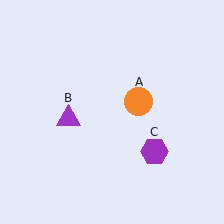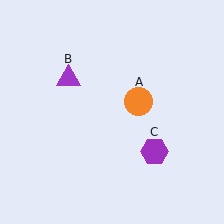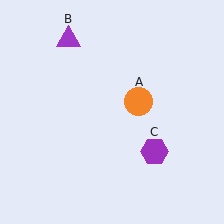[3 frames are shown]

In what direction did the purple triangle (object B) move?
The purple triangle (object B) moved up.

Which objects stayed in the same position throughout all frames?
Orange circle (object A) and purple hexagon (object C) remained stationary.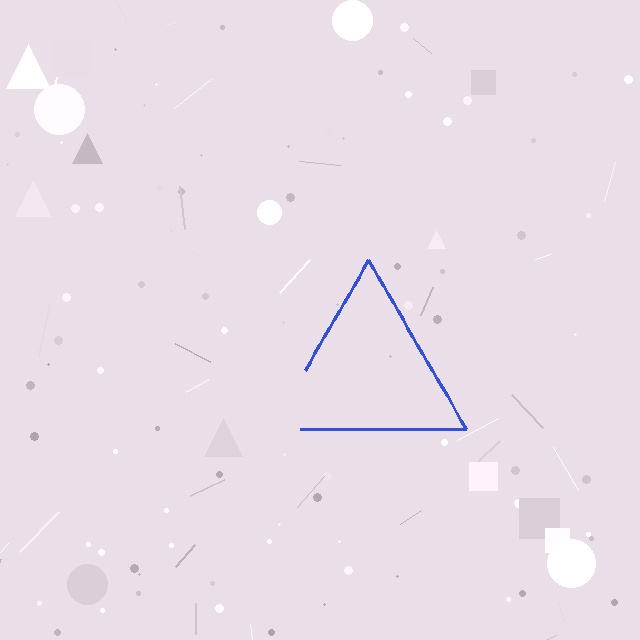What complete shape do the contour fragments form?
The contour fragments form a triangle.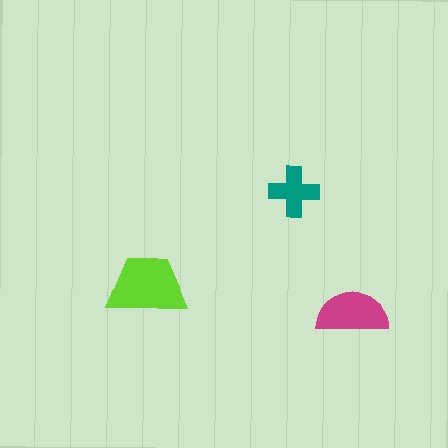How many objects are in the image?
There are 3 objects in the image.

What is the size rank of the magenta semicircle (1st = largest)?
2nd.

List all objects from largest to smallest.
The lime trapezoid, the magenta semicircle, the teal cross.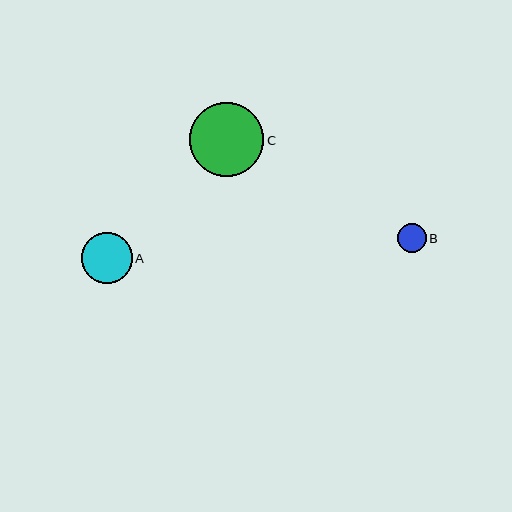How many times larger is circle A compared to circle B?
Circle A is approximately 1.8 times the size of circle B.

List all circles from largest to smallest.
From largest to smallest: C, A, B.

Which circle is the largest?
Circle C is the largest with a size of approximately 74 pixels.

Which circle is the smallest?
Circle B is the smallest with a size of approximately 28 pixels.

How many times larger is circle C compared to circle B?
Circle C is approximately 2.6 times the size of circle B.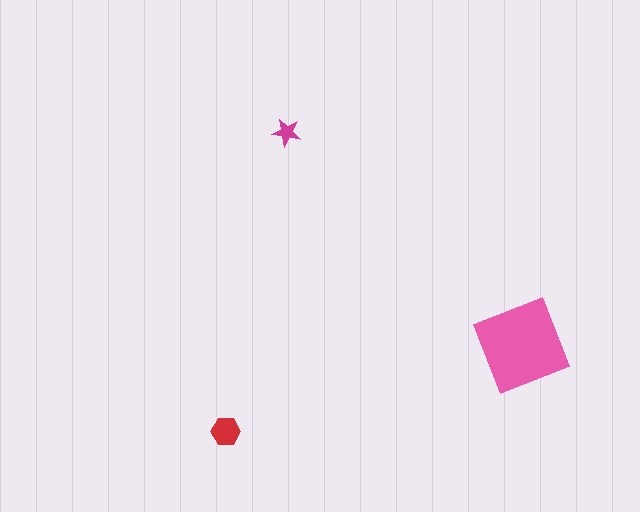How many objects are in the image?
There are 3 objects in the image.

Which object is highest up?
The magenta star is topmost.